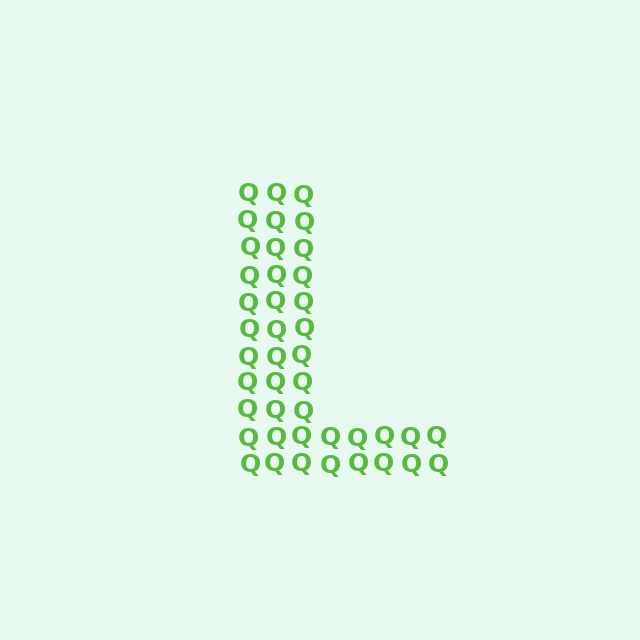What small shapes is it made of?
It is made of small letter Q's.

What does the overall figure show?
The overall figure shows the letter L.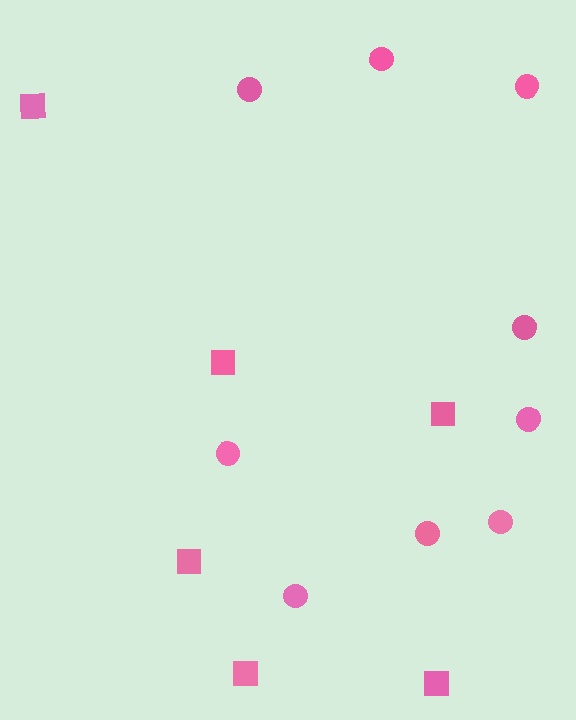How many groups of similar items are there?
There are 2 groups: one group of squares (6) and one group of circles (9).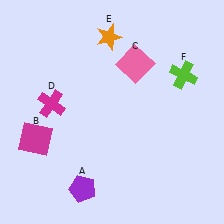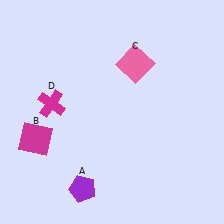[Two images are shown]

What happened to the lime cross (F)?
The lime cross (F) was removed in Image 2. It was in the top-right area of Image 1.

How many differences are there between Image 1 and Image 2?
There are 2 differences between the two images.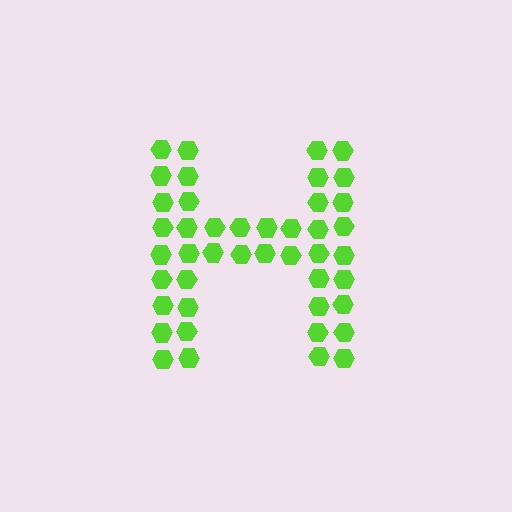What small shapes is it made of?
It is made of small hexagons.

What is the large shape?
The large shape is the letter H.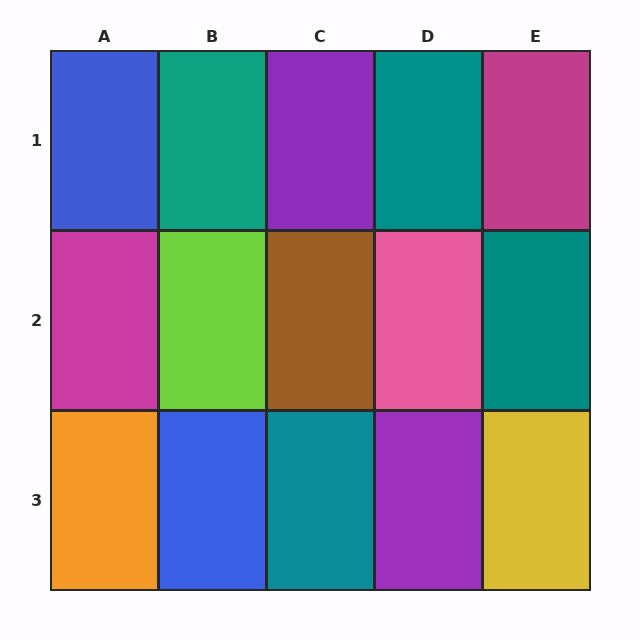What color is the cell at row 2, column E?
Teal.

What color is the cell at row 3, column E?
Yellow.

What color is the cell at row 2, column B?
Lime.